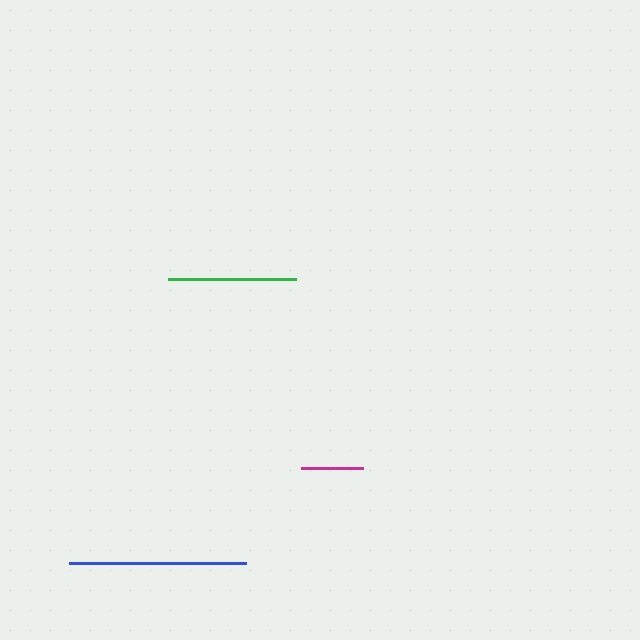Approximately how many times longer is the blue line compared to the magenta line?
The blue line is approximately 2.9 times the length of the magenta line.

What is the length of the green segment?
The green segment is approximately 128 pixels long.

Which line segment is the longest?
The blue line is the longest at approximately 177 pixels.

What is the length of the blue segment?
The blue segment is approximately 177 pixels long.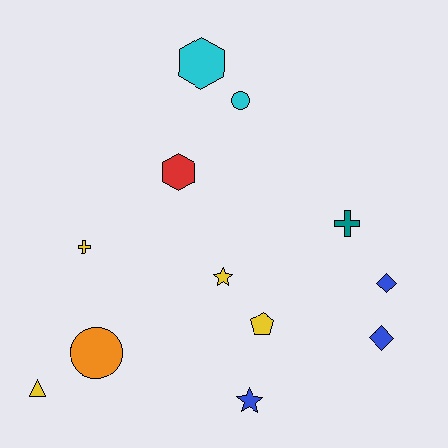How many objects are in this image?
There are 12 objects.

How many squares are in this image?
There are no squares.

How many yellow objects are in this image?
There are 4 yellow objects.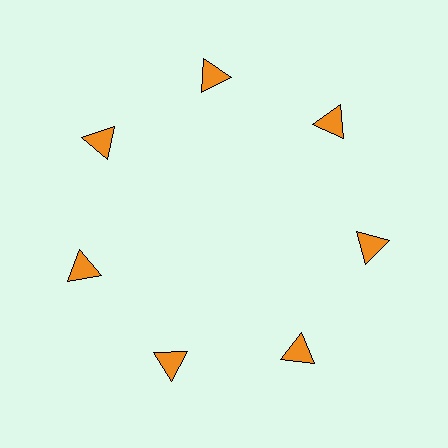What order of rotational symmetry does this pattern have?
This pattern has 7-fold rotational symmetry.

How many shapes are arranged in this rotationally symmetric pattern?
There are 7 shapes, arranged in 7 groups of 1.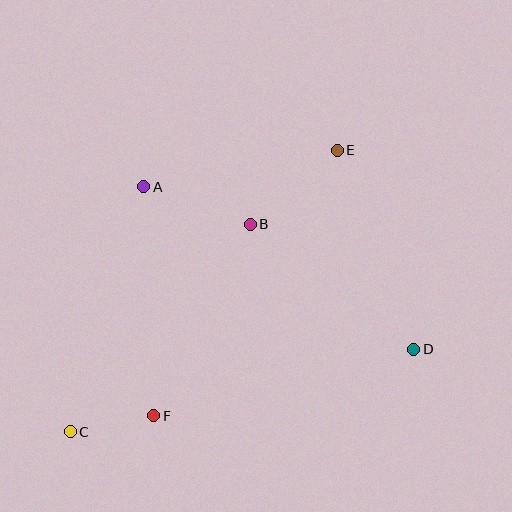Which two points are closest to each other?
Points C and F are closest to each other.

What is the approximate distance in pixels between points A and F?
The distance between A and F is approximately 229 pixels.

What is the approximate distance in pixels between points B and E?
The distance between B and E is approximately 114 pixels.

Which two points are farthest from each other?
Points C and E are farthest from each other.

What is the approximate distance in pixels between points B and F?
The distance between B and F is approximately 215 pixels.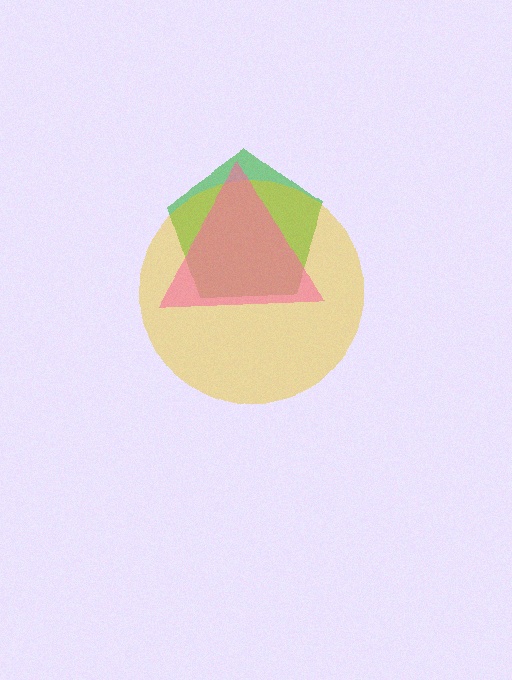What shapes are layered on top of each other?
The layered shapes are: a green pentagon, a yellow circle, a pink triangle.